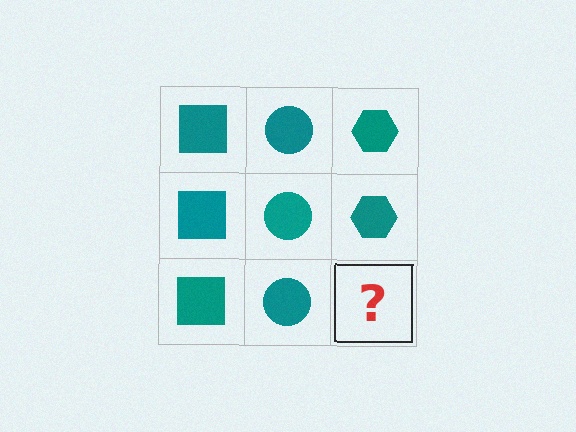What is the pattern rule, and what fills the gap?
The rule is that each column has a consistent shape. The gap should be filled with a teal hexagon.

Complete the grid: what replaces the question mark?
The question mark should be replaced with a teal hexagon.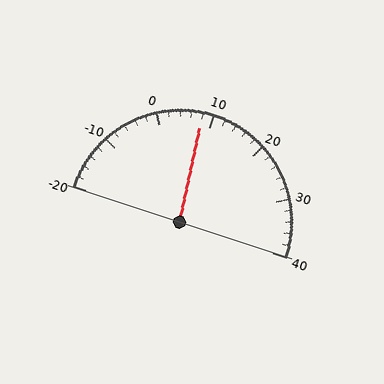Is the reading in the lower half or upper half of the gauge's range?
The reading is in the lower half of the range (-20 to 40).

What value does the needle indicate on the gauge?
The needle indicates approximately 8.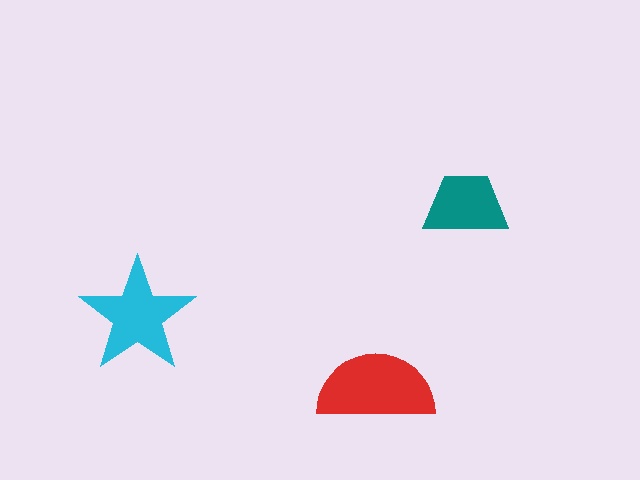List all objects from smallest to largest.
The teal trapezoid, the cyan star, the red semicircle.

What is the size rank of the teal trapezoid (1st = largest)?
3rd.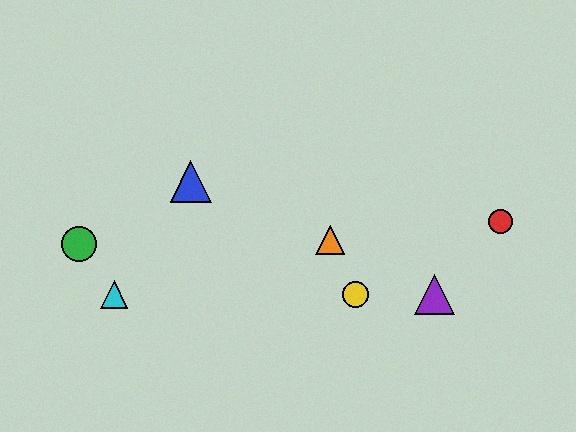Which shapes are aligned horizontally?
The yellow circle, the purple triangle, the cyan triangle are aligned horizontally.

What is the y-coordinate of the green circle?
The green circle is at y≈244.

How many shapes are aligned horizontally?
3 shapes (the yellow circle, the purple triangle, the cyan triangle) are aligned horizontally.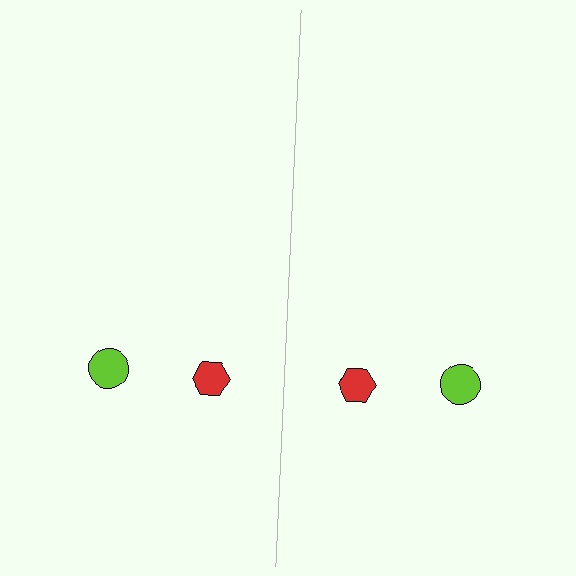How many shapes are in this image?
There are 4 shapes in this image.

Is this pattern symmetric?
Yes, this pattern has bilateral (reflection) symmetry.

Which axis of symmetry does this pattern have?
The pattern has a vertical axis of symmetry running through the center of the image.